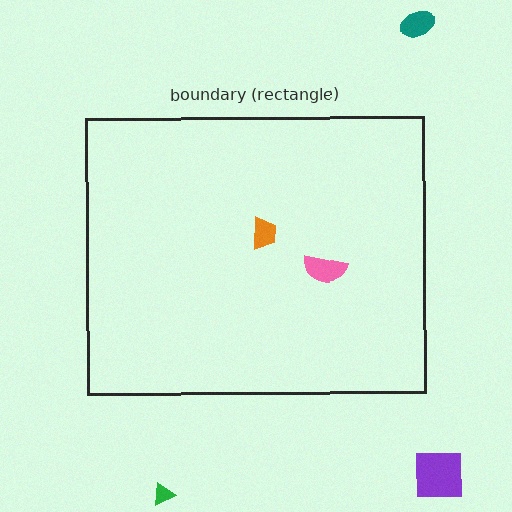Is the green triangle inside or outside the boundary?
Outside.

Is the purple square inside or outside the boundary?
Outside.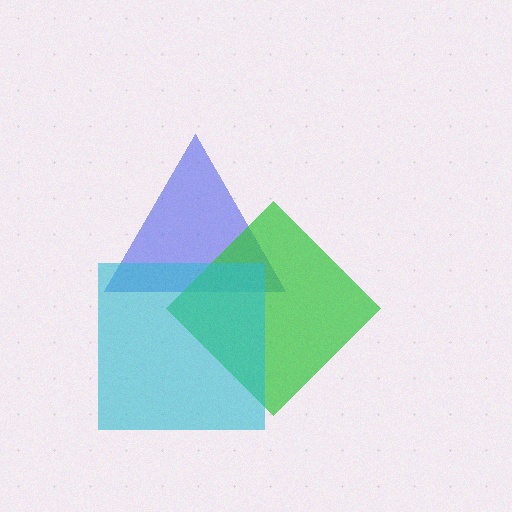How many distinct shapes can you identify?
There are 3 distinct shapes: a blue triangle, a green diamond, a cyan square.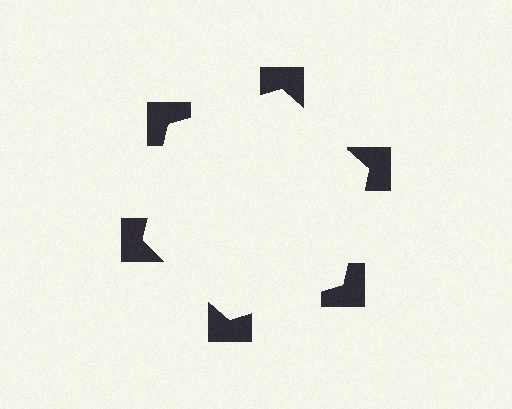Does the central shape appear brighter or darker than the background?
It typically appears slightly brighter than the background, even though no actual brightness change is drawn.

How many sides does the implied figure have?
6 sides.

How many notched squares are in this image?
There are 6 — one at each vertex of the illusory hexagon.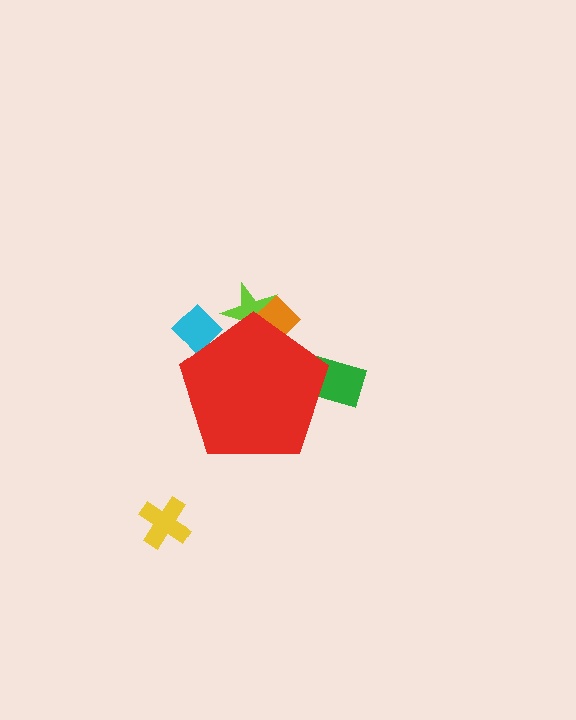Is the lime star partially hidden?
Yes, the lime star is partially hidden behind the red pentagon.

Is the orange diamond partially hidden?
Yes, the orange diamond is partially hidden behind the red pentagon.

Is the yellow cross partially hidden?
No, the yellow cross is fully visible.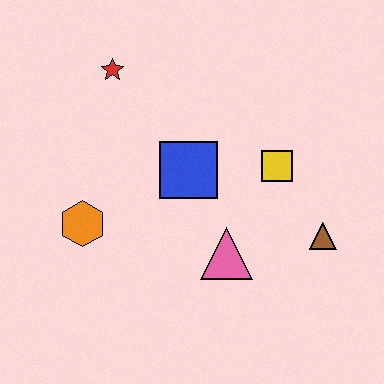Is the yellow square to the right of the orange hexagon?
Yes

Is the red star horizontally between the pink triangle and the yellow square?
No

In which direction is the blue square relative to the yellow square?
The blue square is to the left of the yellow square.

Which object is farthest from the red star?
The brown triangle is farthest from the red star.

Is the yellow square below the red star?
Yes